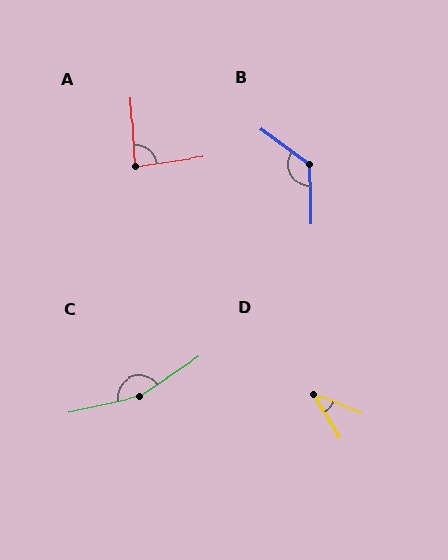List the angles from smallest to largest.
D (37°), A (85°), B (127°), C (160°).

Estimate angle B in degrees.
Approximately 127 degrees.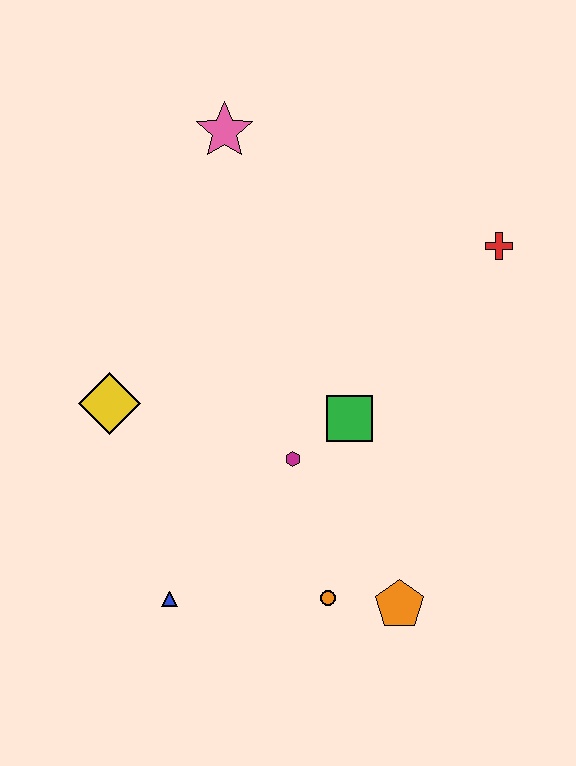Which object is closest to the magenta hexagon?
The green square is closest to the magenta hexagon.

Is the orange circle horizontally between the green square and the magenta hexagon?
Yes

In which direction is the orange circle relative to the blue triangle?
The orange circle is to the right of the blue triangle.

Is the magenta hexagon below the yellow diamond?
Yes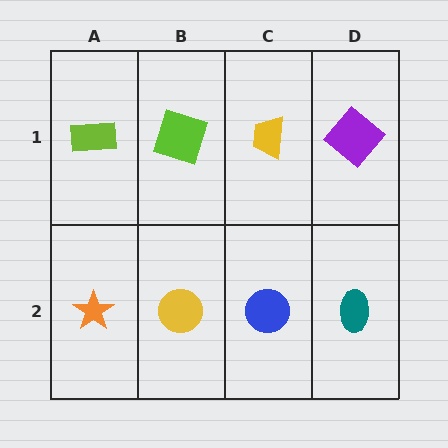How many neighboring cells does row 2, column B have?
3.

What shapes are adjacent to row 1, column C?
A blue circle (row 2, column C), a lime square (row 1, column B), a purple diamond (row 1, column D).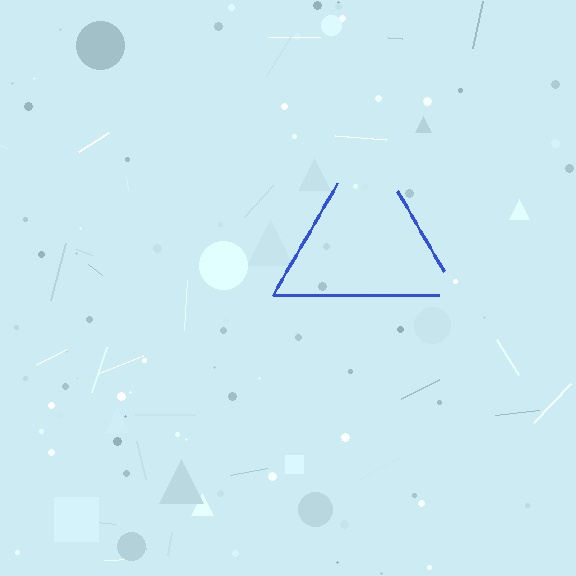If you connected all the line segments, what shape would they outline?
They would outline a triangle.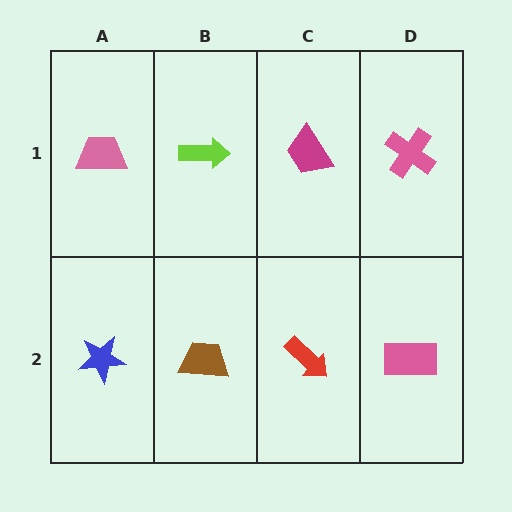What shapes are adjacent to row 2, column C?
A magenta trapezoid (row 1, column C), a brown trapezoid (row 2, column B), a pink rectangle (row 2, column D).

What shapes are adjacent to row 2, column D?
A pink cross (row 1, column D), a red arrow (row 2, column C).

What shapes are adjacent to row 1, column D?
A pink rectangle (row 2, column D), a magenta trapezoid (row 1, column C).